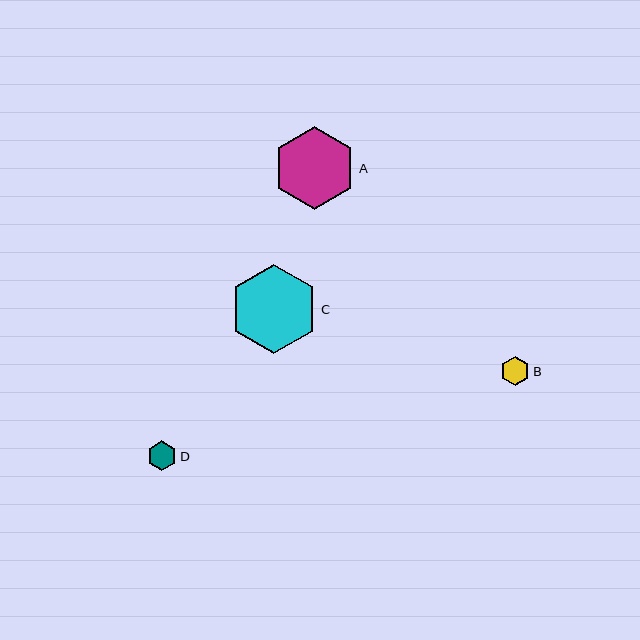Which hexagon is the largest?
Hexagon C is the largest with a size of approximately 89 pixels.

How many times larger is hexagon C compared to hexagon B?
Hexagon C is approximately 3.0 times the size of hexagon B.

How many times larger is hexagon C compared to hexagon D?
Hexagon C is approximately 3.0 times the size of hexagon D.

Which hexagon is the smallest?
Hexagon B is the smallest with a size of approximately 29 pixels.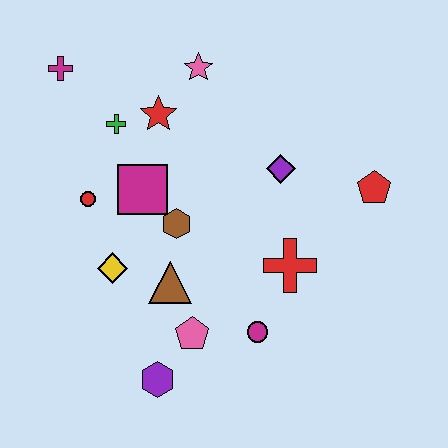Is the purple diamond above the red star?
No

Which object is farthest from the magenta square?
The red pentagon is farthest from the magenta square.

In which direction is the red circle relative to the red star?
The red circle is below the red star.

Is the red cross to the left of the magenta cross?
No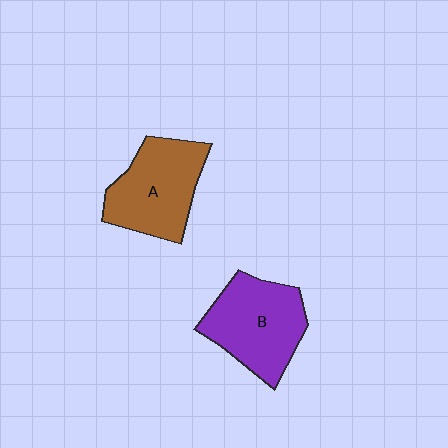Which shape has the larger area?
Shape B (purple).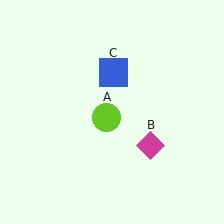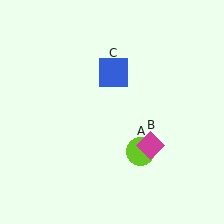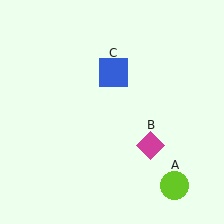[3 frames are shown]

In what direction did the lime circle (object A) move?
The lime circle (object A) moved down and to the right.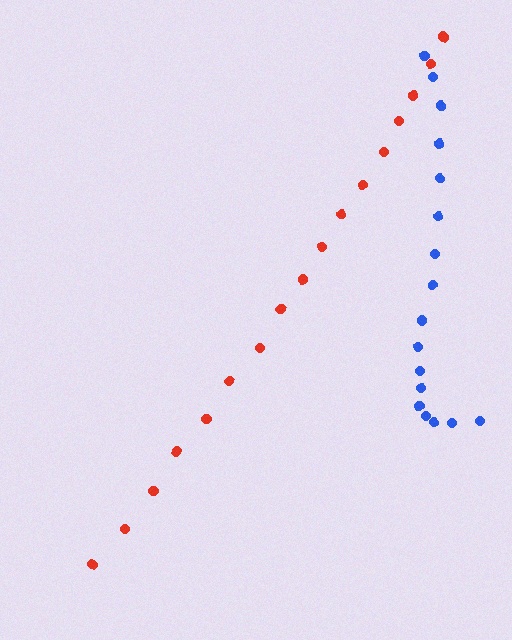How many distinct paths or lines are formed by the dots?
There are 2 distinct paths.